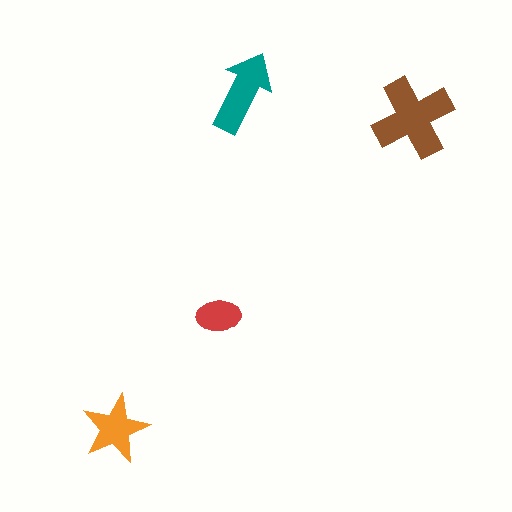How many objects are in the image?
There are 4 objects in the image.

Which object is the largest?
The brown cross.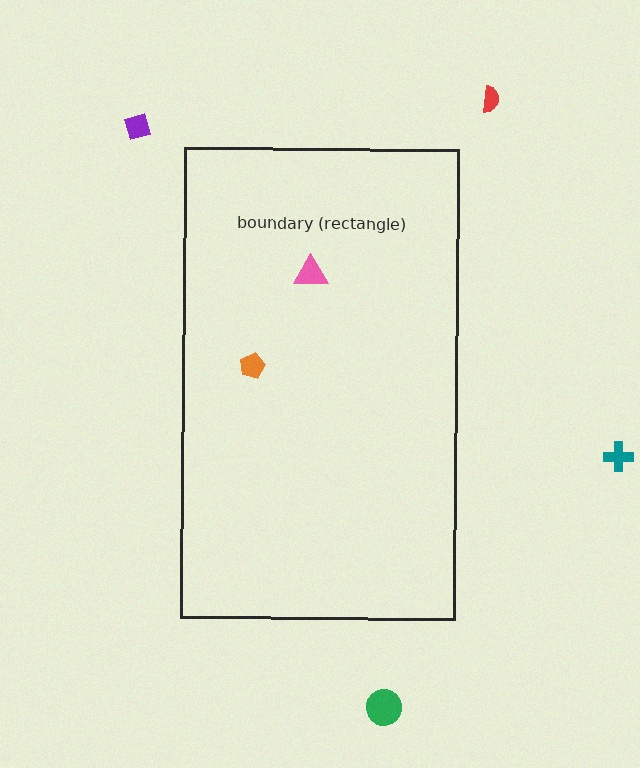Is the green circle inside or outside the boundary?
Outside.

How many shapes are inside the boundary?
2 inside, 4 outside.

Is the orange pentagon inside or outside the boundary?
Inside.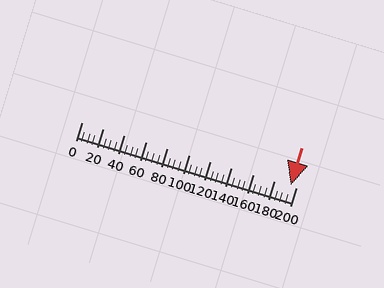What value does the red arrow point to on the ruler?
The red arrow points to approximately 195.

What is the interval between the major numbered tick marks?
The major tick marks are spaced 20 units apart.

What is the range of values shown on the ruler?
The ruler shows values from 0 to 200.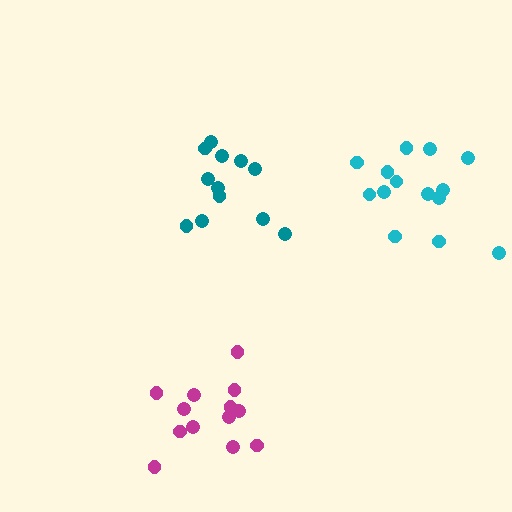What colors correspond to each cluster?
The clusters are colored: teal, magenta, cyan.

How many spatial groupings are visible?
There are 3 spatial groupings.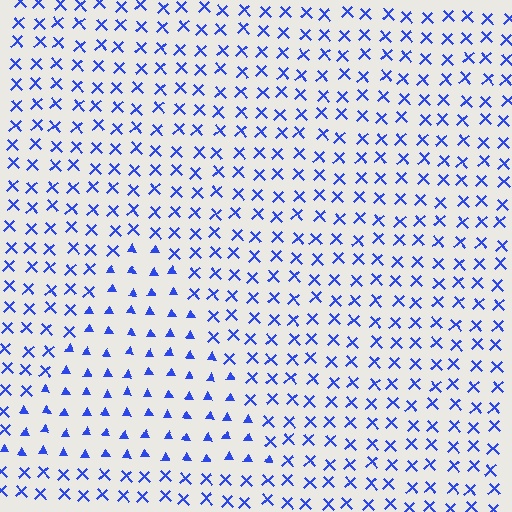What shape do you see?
I see a triangle.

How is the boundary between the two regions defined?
The boundary is defined by a change in element shape: triangles inside vs. X marks outside. All elements share the same color and spacing.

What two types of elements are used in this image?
The image uses triangles inside the triangle region and X marks outside it.